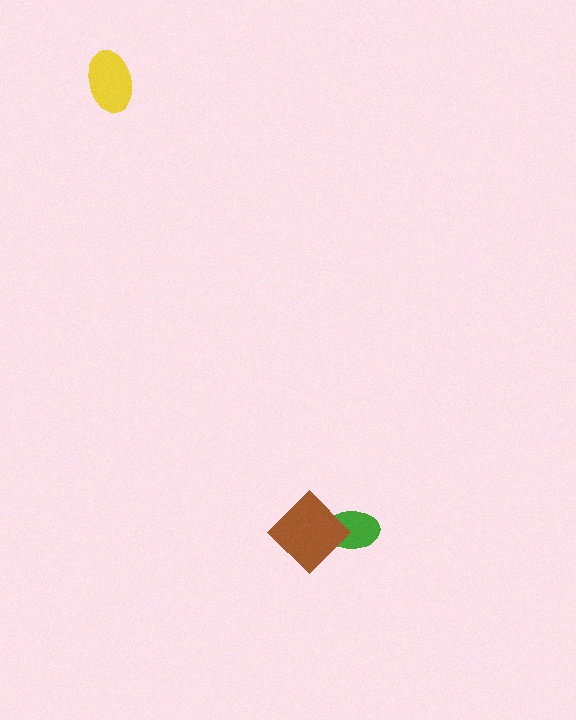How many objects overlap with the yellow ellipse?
0 objects overlap with the yellow ellipse.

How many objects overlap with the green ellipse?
1 object overlaps with the green ellipse.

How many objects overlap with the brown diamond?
1 object overlaps with the brown diamond.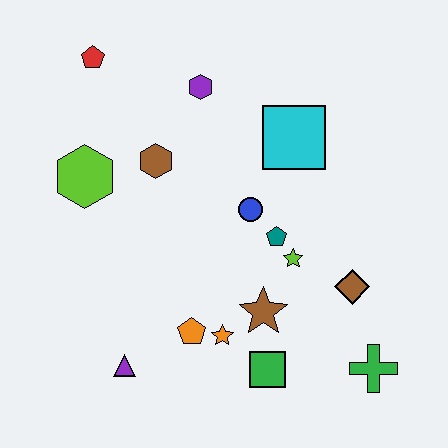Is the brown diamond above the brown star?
Yes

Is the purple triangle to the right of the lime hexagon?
Yes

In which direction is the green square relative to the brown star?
The green square is below the brown star.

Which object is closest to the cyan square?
The blue circle is closest to the cyan square.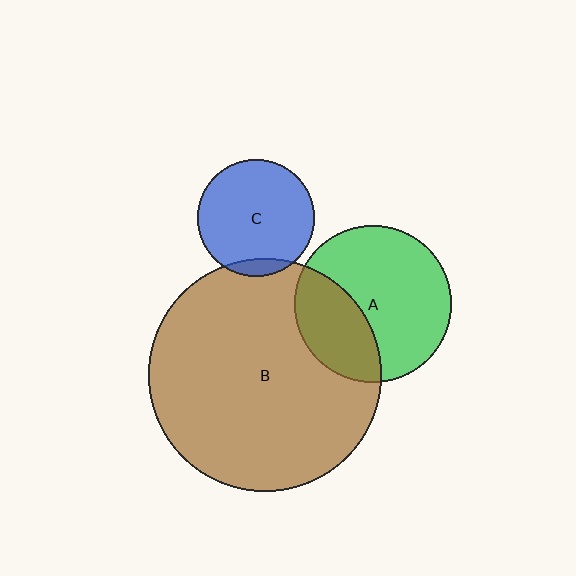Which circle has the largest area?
Circle B (brown).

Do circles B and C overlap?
Yes.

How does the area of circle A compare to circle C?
Approximately 1.8 times.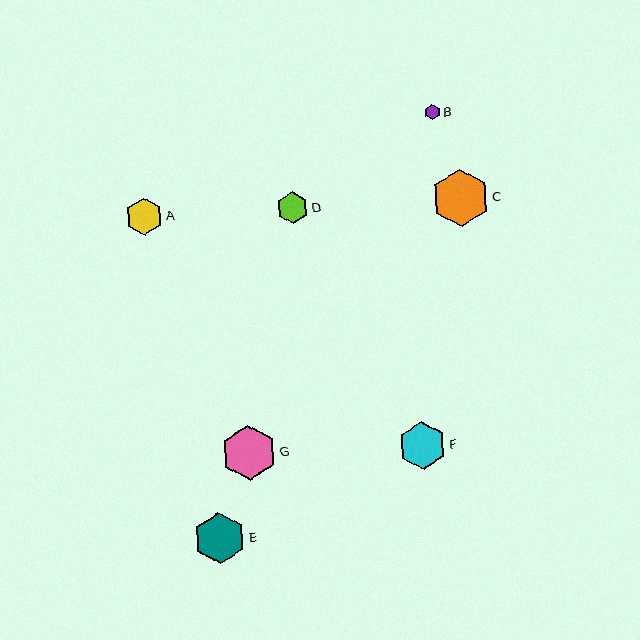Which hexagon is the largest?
Hexagon C is the largest with a size of approximately 57 pixels.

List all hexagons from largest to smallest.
From largest to smallest: C, G, E, F, A, D, B.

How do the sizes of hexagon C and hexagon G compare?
Hexagon C and hexagon G are approximately the same size.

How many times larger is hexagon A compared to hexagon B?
Hexagon A is approximately 2.4 times the size of hexagon B.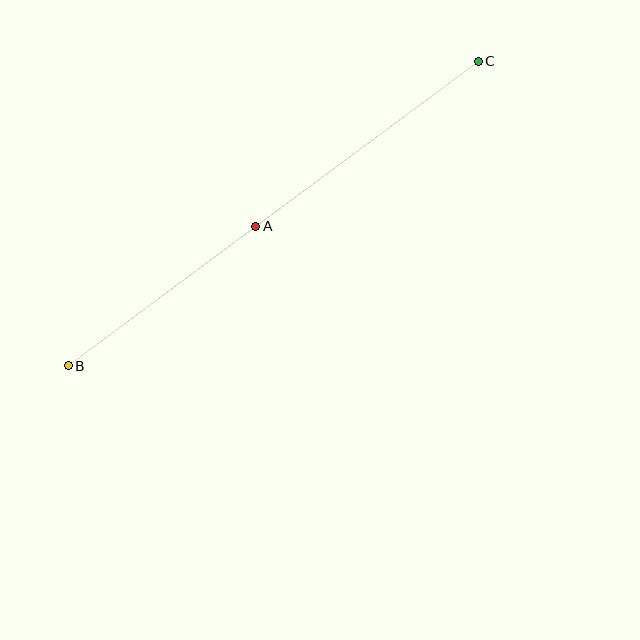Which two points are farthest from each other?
Points B and C are farthest from each other.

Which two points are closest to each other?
Points A and B are closest to each other.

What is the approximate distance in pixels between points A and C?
The distance between A and C is approximately 277 pixels.